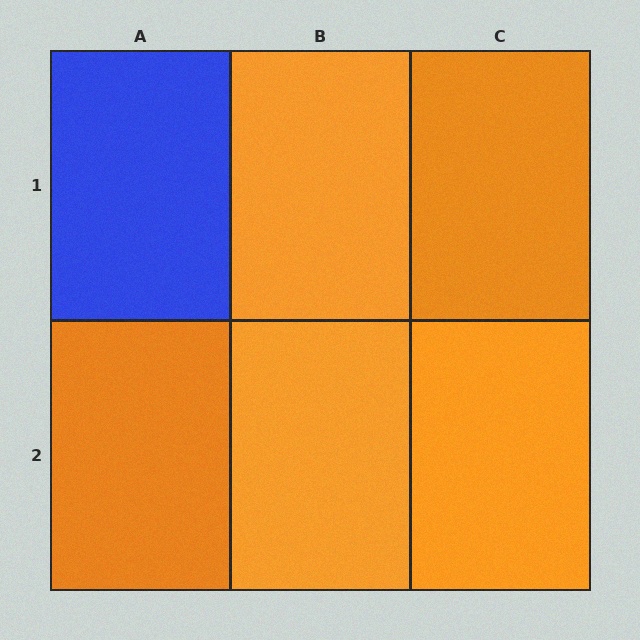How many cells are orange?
5 cells are orange.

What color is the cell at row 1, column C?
Orange.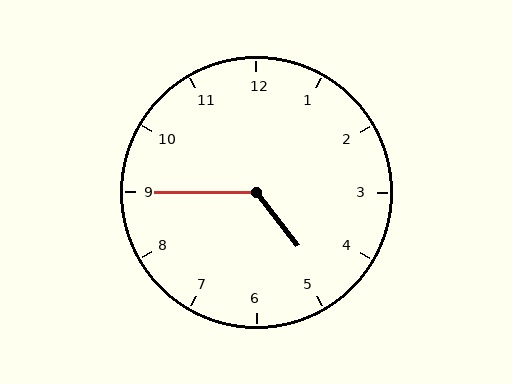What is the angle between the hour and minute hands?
Approximately 128 degrees.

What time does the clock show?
4:45.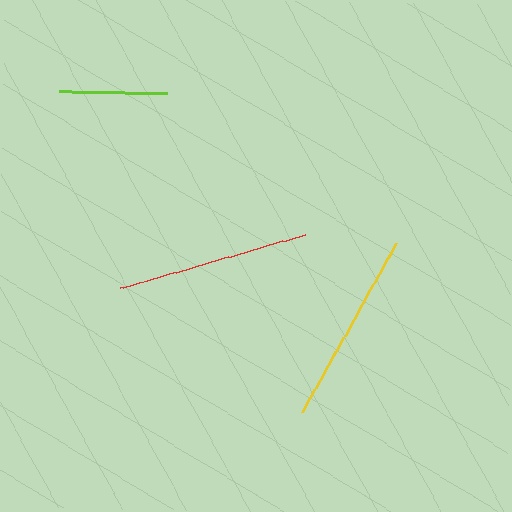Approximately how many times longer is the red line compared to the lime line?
The red line is approximately 1.8 times the length of the lime line.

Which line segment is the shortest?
The lime line is the shortest at approximately 108 pixels.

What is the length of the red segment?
The red segment is approximately 192 pixels long.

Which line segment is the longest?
The yellow line is the longest at approximately 194 pixels.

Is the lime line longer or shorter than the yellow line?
The yellow line is longer than the lime line.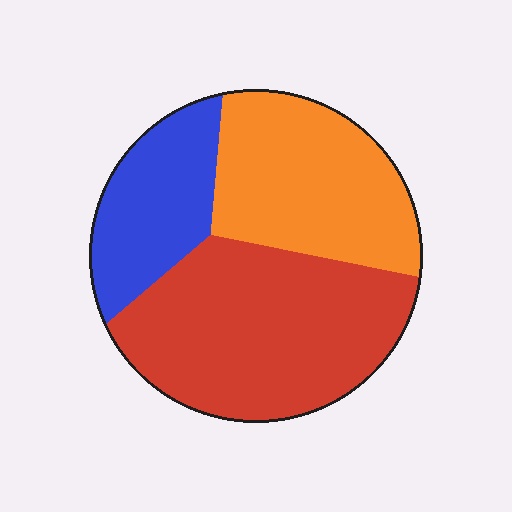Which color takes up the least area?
Blue, at roughly 20%.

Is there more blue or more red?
Red.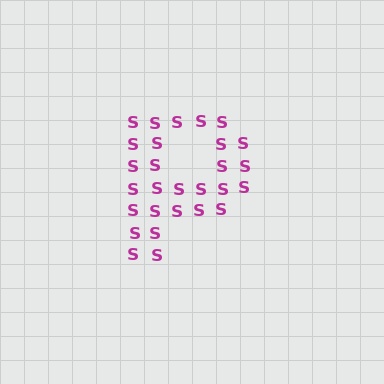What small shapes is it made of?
It is made of small letter S's.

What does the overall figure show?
The overall figure shows the letter P.